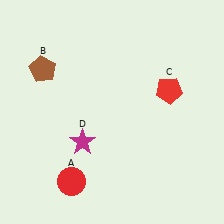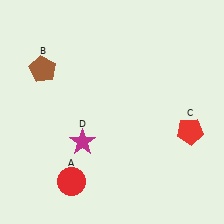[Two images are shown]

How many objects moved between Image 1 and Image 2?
1 object moved between the two images.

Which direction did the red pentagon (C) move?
The red pentagon (C) moved down.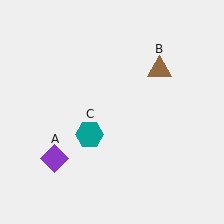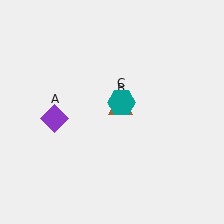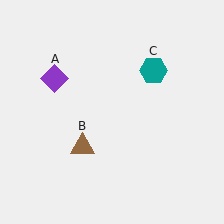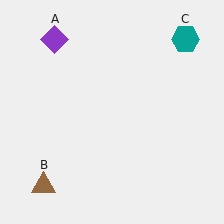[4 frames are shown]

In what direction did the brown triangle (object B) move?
The brown triangle (object B) moved down and to the left.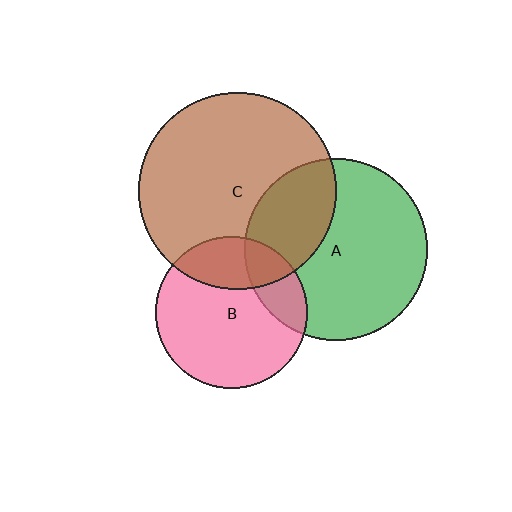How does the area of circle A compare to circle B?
Approximately 1.4 times.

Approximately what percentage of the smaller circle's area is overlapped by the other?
Approximately 20%.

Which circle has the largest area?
Circle C (brown).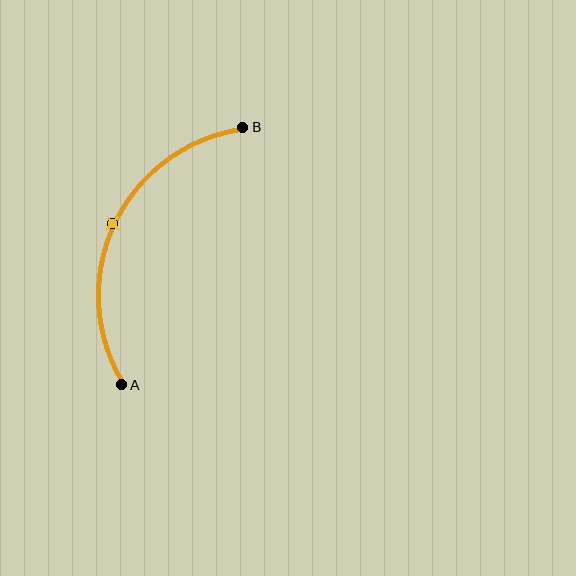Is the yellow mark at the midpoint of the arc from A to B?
Yes. The yellow mark lies on the arc at equal arc-length from both A and B — it is the arc midpoint.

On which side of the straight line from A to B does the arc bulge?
The arc bulges to the left of the straight line connecting A and B.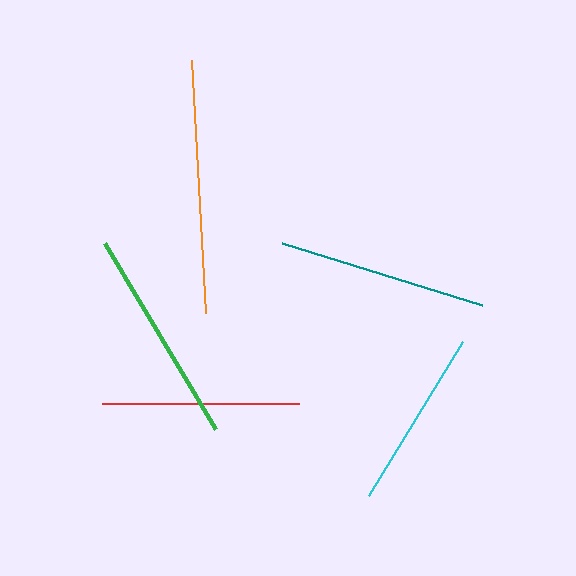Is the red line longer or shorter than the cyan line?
The red line is longer than the cyan line.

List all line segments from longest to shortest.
From longest to shortest: orange, green, teal, red, cyan.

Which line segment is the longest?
The orange line is the longest at approximately 254 pixels.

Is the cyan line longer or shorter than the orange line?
The orange line is longer than the cyan line.